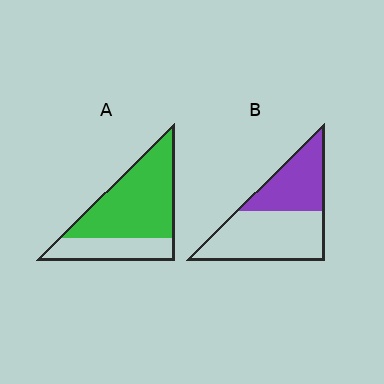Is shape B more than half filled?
No.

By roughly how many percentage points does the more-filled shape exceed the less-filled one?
By roughly 30 percentage points (A over B).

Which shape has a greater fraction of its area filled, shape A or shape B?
Shape A.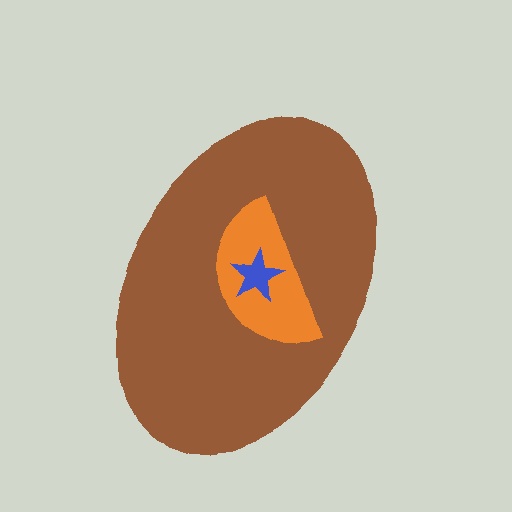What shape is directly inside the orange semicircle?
The blue star.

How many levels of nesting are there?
3.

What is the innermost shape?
The blue star.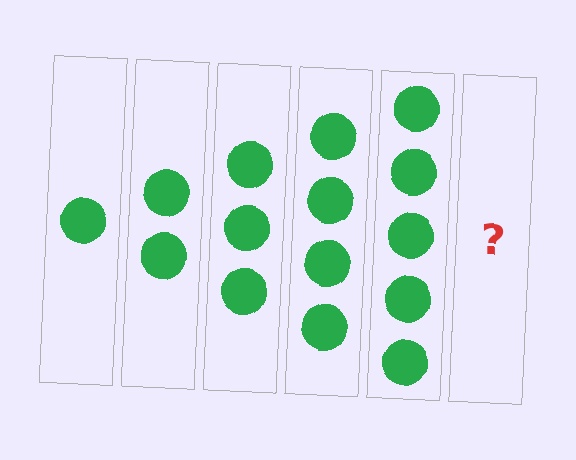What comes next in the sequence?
The next element should be 6 circles.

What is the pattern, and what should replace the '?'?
The pattern is that each step adds one more circle. The '?' should be 6 circles.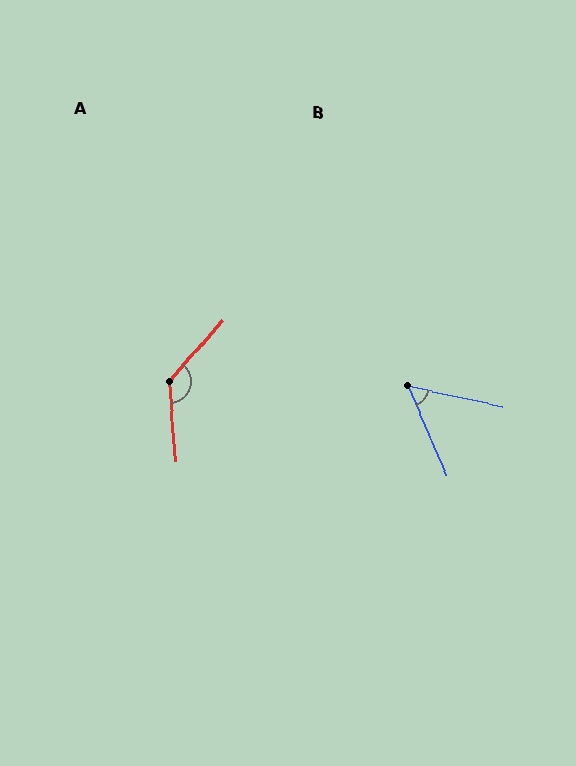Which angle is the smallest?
B, at approximately 54 degrees.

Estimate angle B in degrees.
Approximately 54 degrees.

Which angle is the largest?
A, at approximately 135 degrees.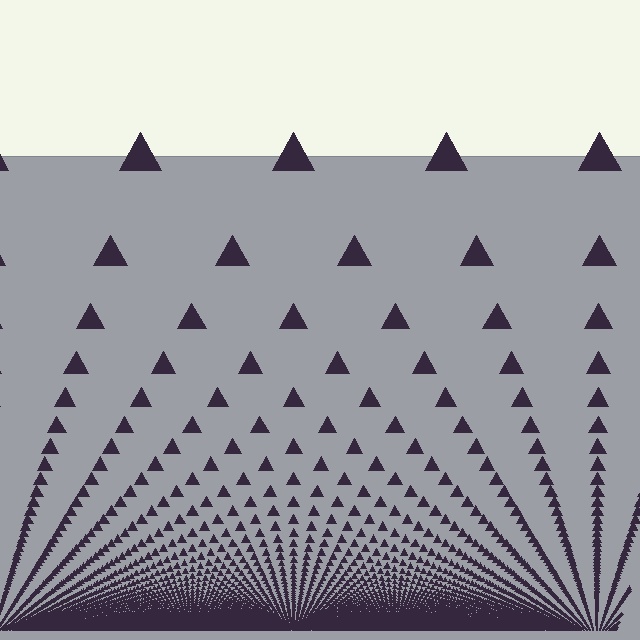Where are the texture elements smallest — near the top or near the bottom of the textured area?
Near the bottom.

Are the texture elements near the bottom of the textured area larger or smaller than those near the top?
Smaller. The gradient is inverted — elements near the bottom are smaller and denser.